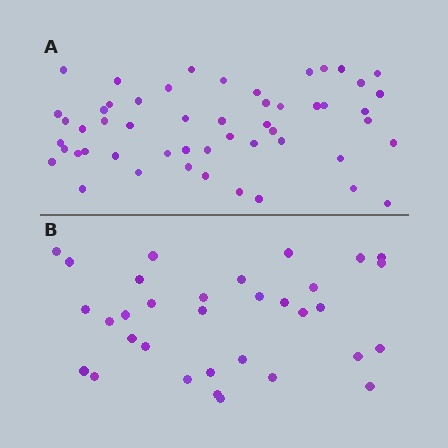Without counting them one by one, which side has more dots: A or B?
Region A (the top region) has more dots.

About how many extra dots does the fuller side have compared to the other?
Region A has approximately 20 more dots than region B.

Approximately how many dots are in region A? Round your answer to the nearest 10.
About 50 dots. (The exact count is 52, which rounds to 50.)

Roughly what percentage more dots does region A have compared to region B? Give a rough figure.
About 60% more.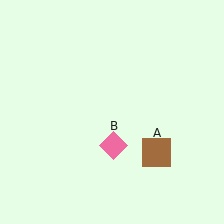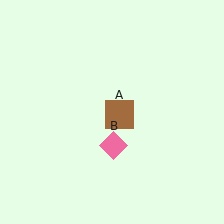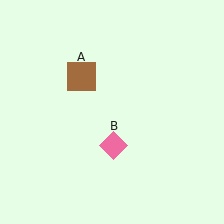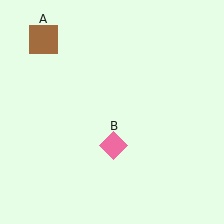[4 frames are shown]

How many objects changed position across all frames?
1 object changed position: brown square (object A).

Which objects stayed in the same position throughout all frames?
Pink diamond (object B) remained stationary.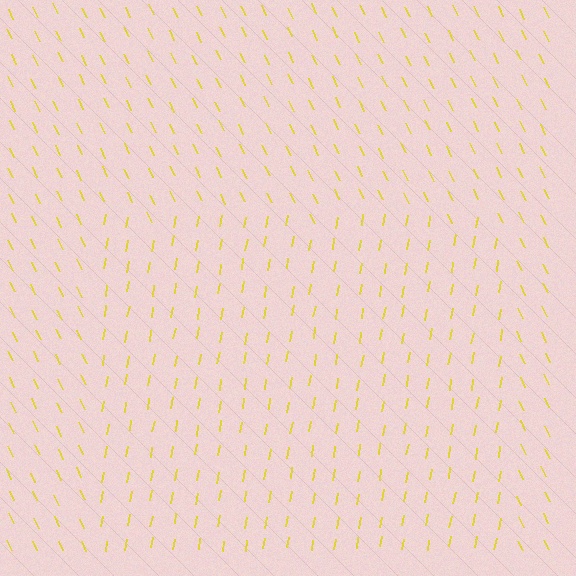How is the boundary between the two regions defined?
The boundary is defined purely by a change in line orientation (approximately 36 degrees difference). All lines are the same color and thickness.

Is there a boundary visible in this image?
Yes, there is a texture boundary formed by a change in line orientation.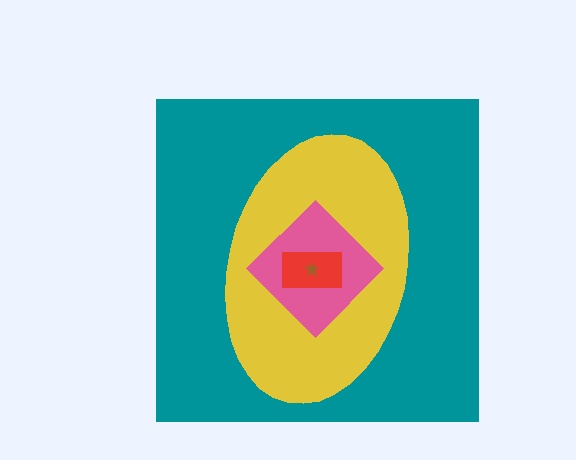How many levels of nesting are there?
5.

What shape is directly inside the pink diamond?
The red rectangle.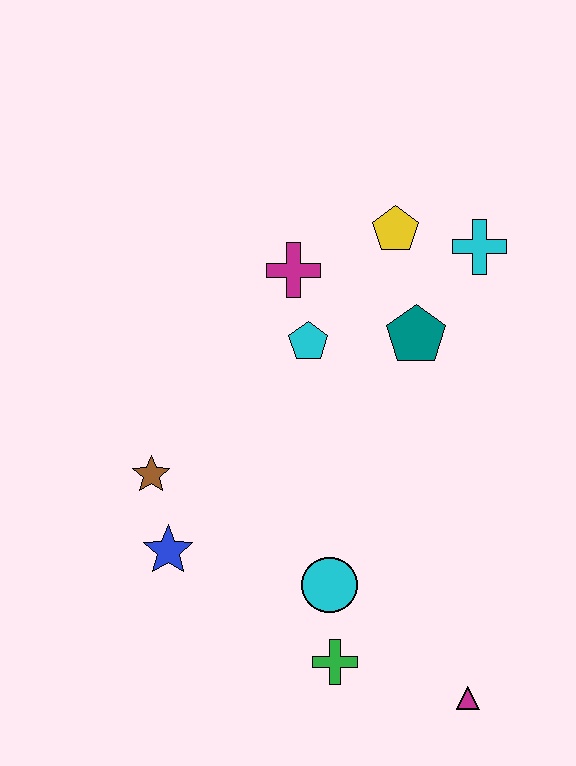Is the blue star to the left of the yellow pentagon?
Yes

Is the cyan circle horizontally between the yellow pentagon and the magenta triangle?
No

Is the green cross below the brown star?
Yes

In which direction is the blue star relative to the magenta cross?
The blue star is below the magenta cross.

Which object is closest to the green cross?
The cyan circle is closest to the green cross.